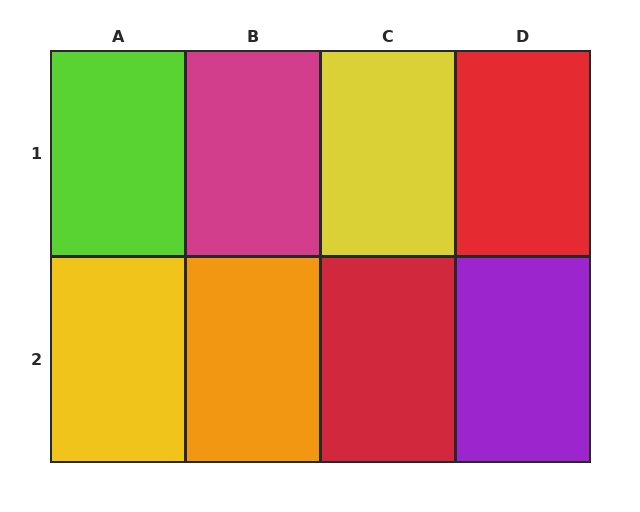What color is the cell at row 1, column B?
Magenta.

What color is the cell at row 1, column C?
Yellow.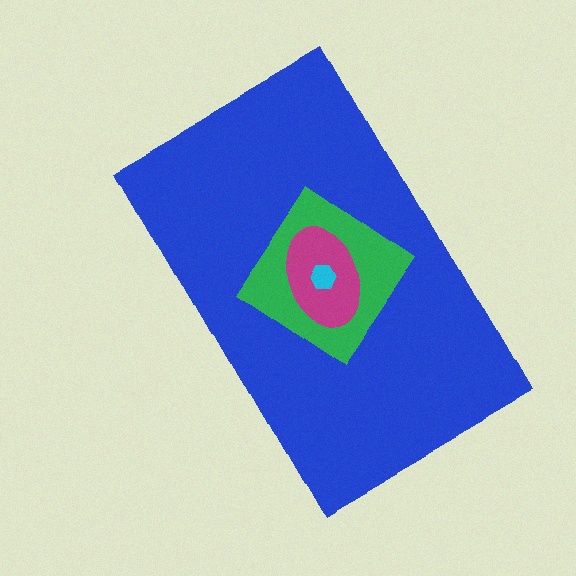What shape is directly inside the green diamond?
The magenta ellipse.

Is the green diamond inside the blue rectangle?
Yes.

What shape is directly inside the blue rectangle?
The green diamond.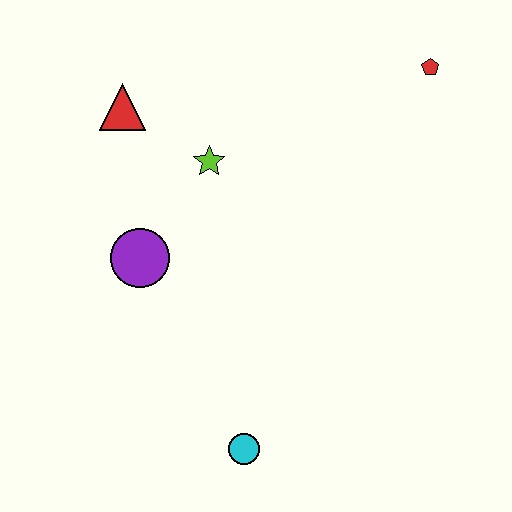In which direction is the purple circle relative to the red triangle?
The purple circle is below the red triangle.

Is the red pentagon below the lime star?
No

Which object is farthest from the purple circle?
The red pentagon is farthest from the purple circle.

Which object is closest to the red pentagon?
The lime star is closest to the red pentagon.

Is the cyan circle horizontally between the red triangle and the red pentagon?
Yes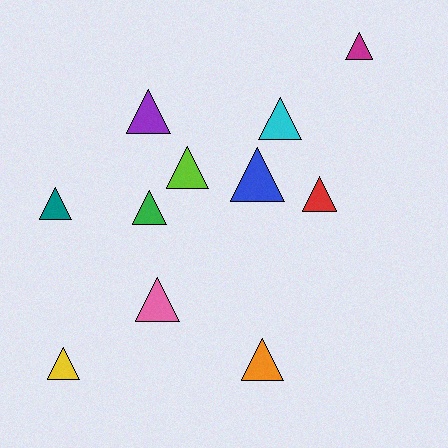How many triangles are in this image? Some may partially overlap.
There are 11 triangles.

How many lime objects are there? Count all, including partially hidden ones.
There is 1 lime object.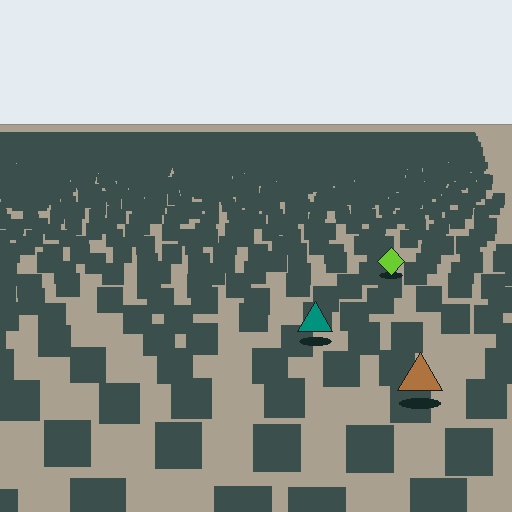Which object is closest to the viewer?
The brown triangle is closest. The texture marks near it are larger and more spread out.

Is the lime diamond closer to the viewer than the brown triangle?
No. The brown triangle is closer — you can tell from the texture gradient: the ground texture is coarser near it.